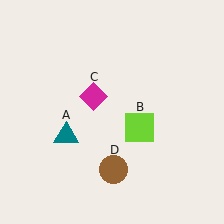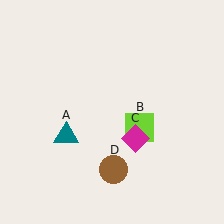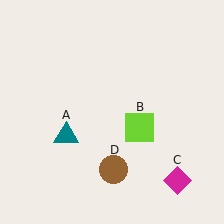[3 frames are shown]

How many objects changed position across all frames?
1 object changed position: magenta diamond (object C).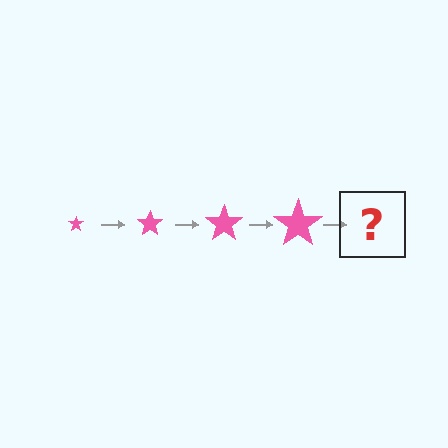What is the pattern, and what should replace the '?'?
The pattern is that the star gets progressively larger each step. The '?' should be a pink star, larger than the previous one.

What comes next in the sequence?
The next element should be a pink star, larger than the previous one.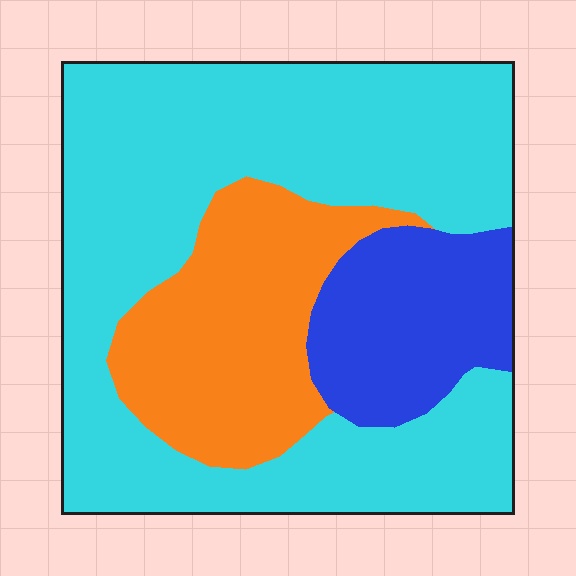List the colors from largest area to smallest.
From largest to smallest: cyan, orange, blue.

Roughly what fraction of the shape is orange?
Orange takes up about one quarter (1/4) of the shape.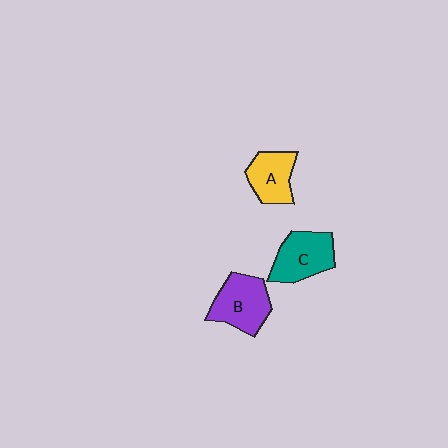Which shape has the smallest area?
Shape A (yellow).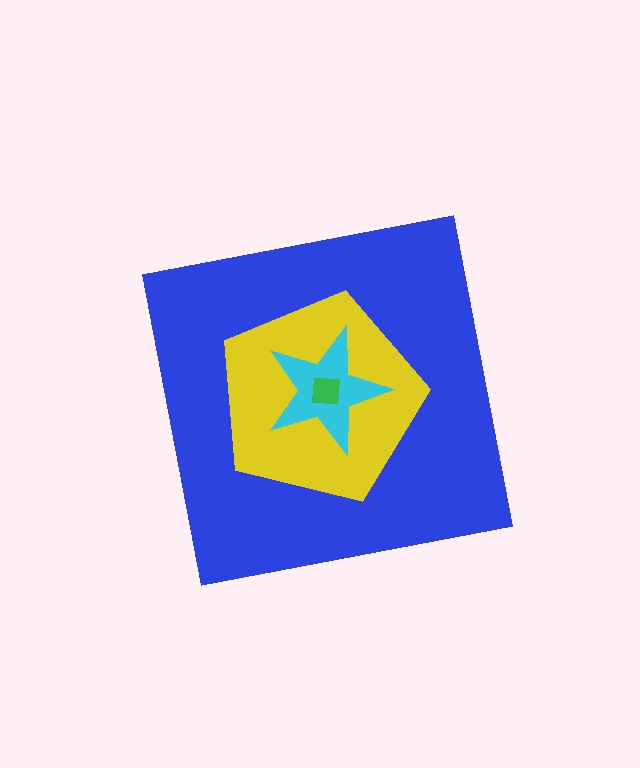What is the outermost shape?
The blue square.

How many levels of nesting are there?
4.